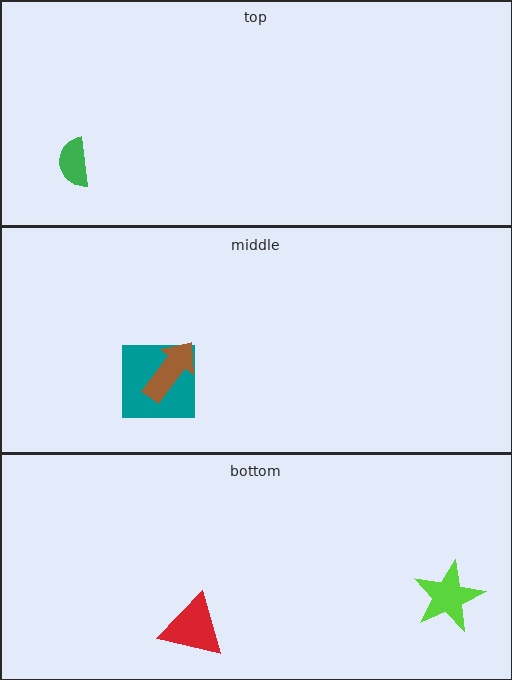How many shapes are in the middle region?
2.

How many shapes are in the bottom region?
2.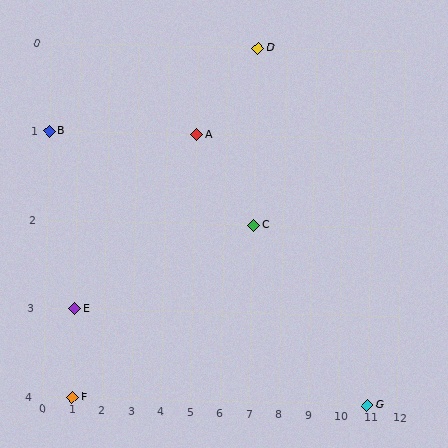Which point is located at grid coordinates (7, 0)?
Point D is at (7, 0).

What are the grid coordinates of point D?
Point D is at grid coordinates (7, 0).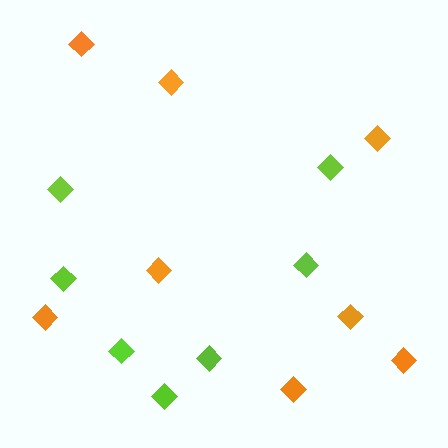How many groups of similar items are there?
There are 2 groups: one group of orange diamonds (8) and one group of lime diamonds (7).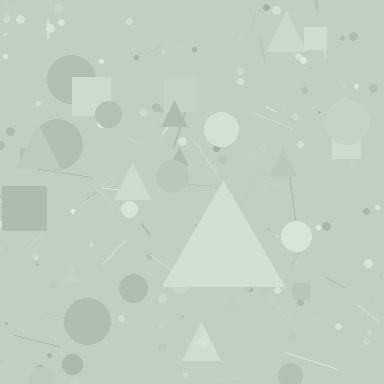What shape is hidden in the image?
A triangle is hidden in the image.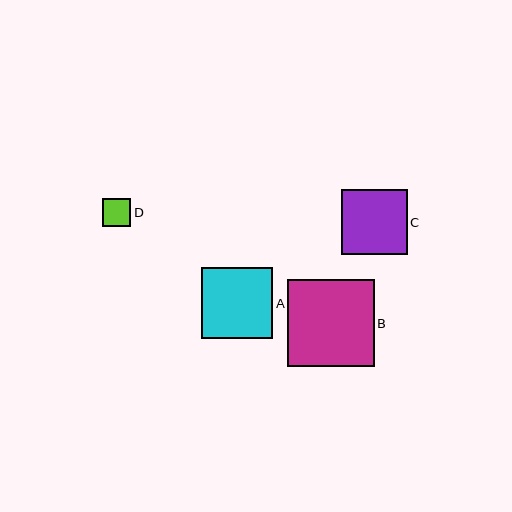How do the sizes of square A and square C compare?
Square A and square C are approximately the same size.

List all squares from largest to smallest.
From largest to smallest: B, A, C, D.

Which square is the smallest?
Square D is the smallest with a size of approximately 28 pixels.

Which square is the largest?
Square B is the largest with a size of approximately 87 pixels.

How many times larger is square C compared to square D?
Square C is approximately 2.3 times the size of square D.